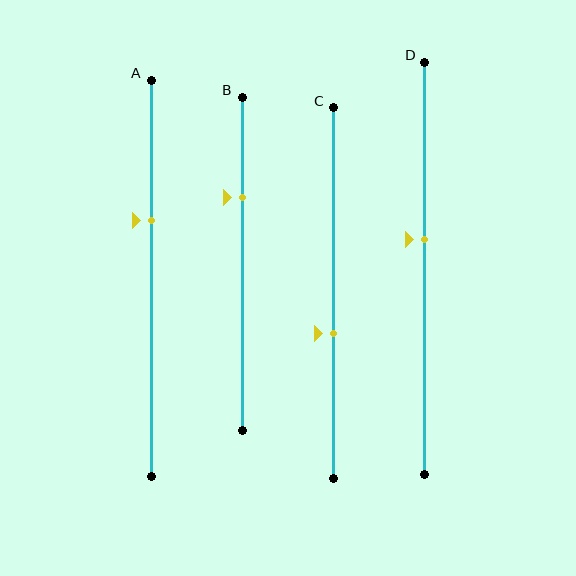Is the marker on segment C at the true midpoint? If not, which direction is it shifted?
No, the marker on segment C is shifted downward by about 11% of the segment length.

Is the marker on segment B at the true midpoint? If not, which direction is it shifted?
No, the marker on segment B is shifted upward by about 20% of the segment length.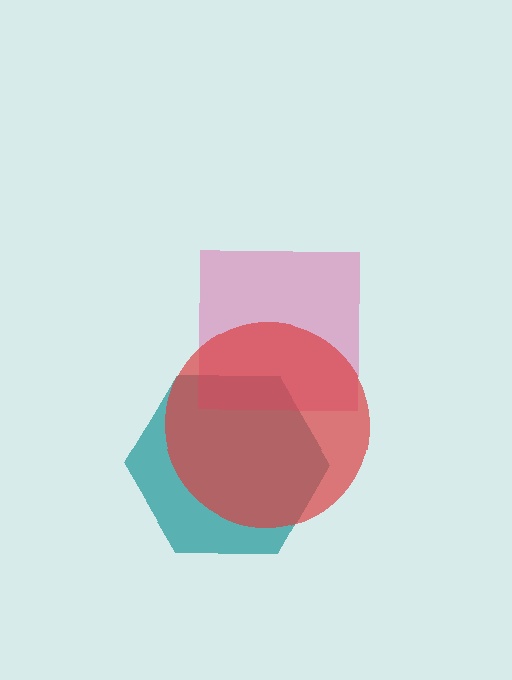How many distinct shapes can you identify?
There are 3 distinct shapes: a teal hexagon, a pink square, a red circle.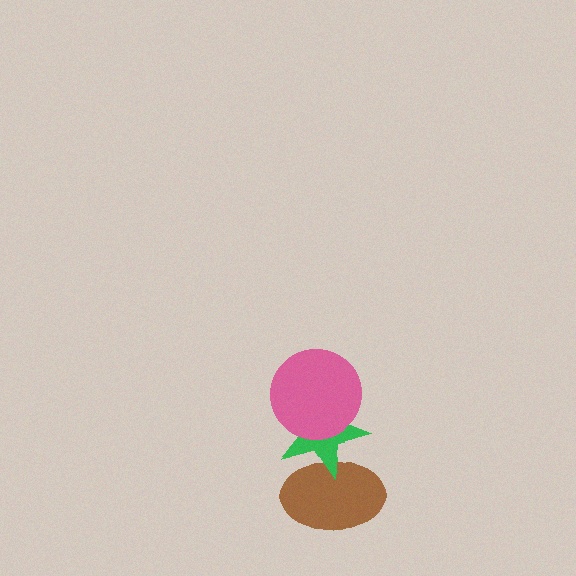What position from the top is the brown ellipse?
The brown ellipse is 3rd from the top.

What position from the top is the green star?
The green star is 2nd from the top.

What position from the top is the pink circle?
The pink circle is 1st from the top.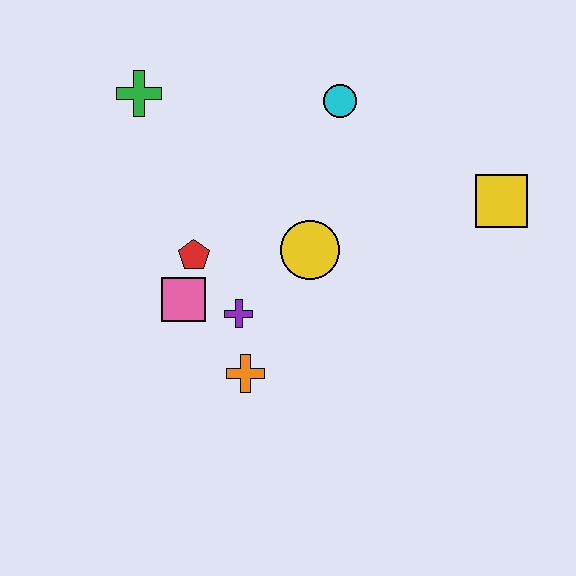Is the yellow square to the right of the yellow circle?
Yes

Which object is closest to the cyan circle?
The yellow circle is closest to the cyan circle.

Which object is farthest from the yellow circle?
The green cross is farthest from the yellow circle.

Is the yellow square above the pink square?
Yes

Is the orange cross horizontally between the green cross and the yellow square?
Yes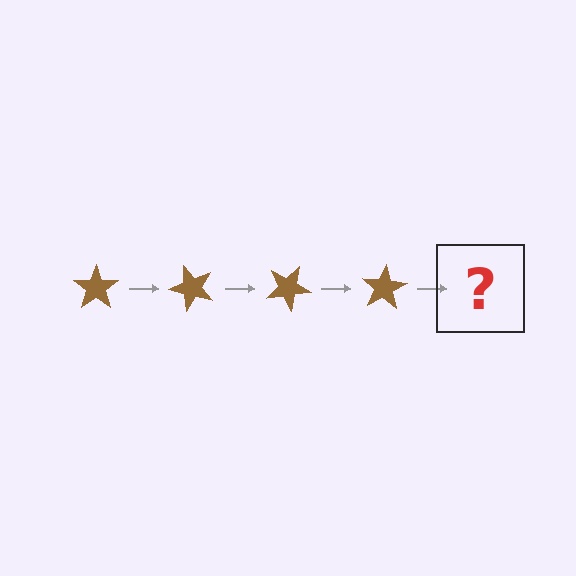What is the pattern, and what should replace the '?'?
The pattern is that the star rotates 50 degrees each step. The '?' should be a brown star rotated 200 degrees.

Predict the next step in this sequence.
The next step is a brown star rotated 200 degrees.